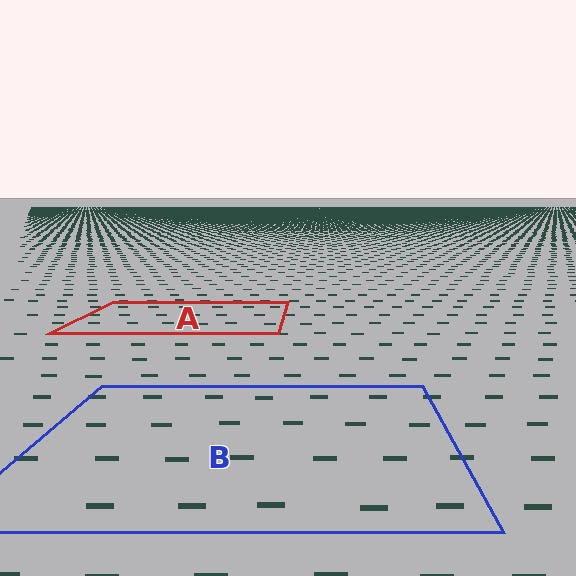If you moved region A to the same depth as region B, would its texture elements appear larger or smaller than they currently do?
They would appear larger. At a closer depth, the same texture elements are projected at a bigger on-screen size.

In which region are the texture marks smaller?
The texture marks are smaller in region A, because it is farther away.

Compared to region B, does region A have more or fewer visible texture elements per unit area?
Region A has more texture elements per unit area — they are packed more densely because it is farther away.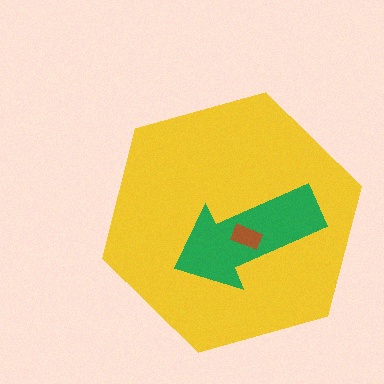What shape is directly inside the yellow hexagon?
The green arrow.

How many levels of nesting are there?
3.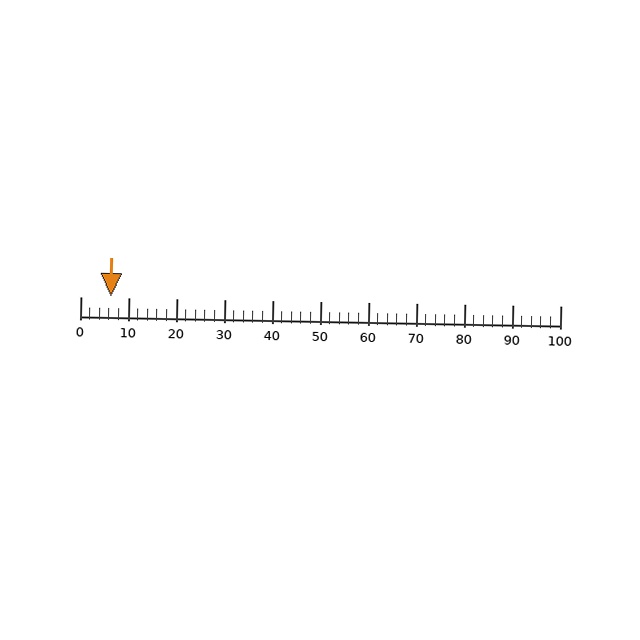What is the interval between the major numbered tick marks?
The major tick marks are spaced 10 units apart.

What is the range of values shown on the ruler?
The ruler shows values from 0 to 100.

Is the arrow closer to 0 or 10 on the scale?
The arrow is closer to 10.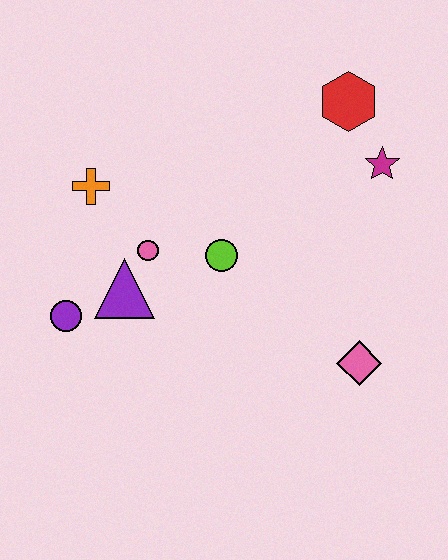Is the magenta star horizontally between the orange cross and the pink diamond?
No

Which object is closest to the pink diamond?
The lime circle is closest to the pink diamond.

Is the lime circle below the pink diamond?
No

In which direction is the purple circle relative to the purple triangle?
The purple circle is to the left of the purple triangle.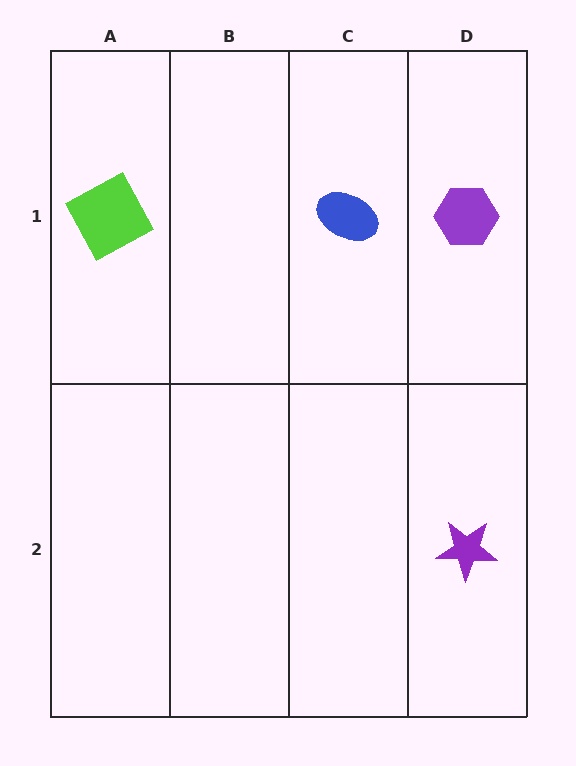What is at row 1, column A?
A lime square.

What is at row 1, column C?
A blue ellipse.